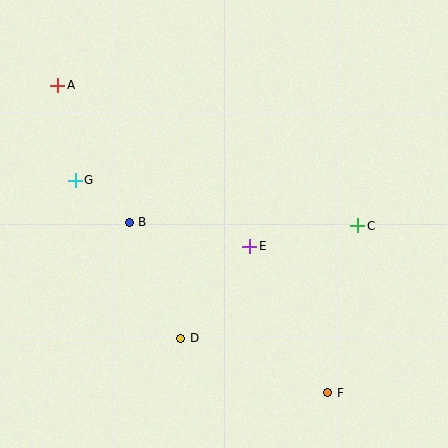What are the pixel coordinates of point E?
Point E is at (250, 246).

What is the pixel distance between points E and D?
The distance between E and D is 115 pixels.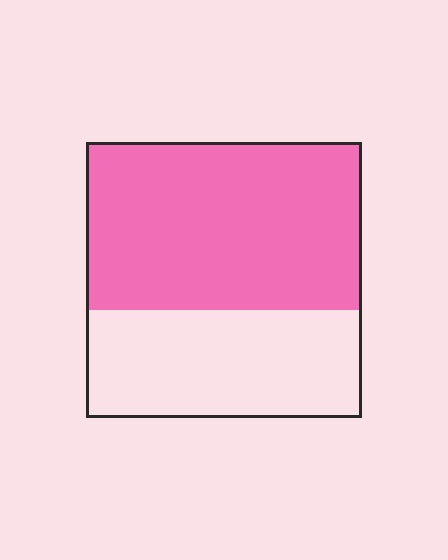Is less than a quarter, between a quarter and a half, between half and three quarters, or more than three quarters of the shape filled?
Between half and three quarters.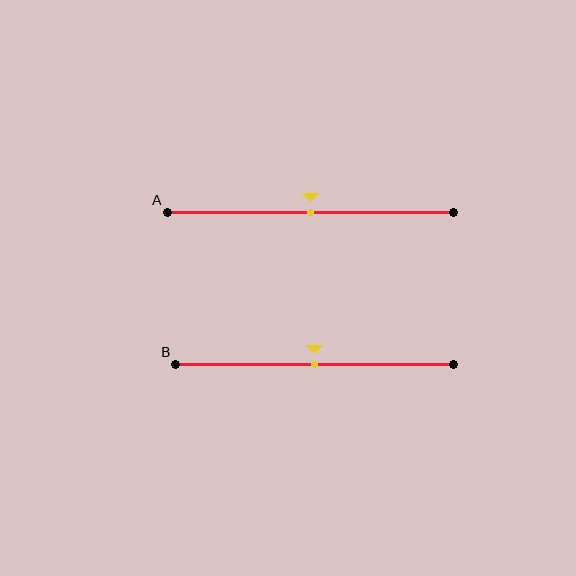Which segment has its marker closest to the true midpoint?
Segment A has its marker closest to the true midpoint.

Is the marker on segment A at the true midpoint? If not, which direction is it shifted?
Yes, the marker on segment A is at the true midpoint.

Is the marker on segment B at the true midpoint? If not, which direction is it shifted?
Yes, the marker on segment B is at the true midpoint.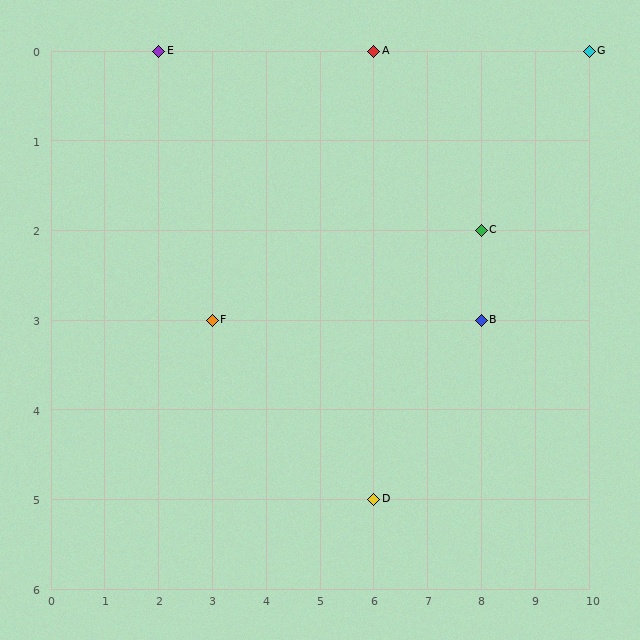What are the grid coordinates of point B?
Point B is at grid coordinates (8, 3).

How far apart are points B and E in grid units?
Points B and E are 6 columns and 3 rows apart (about 6.7 grid units diagonally).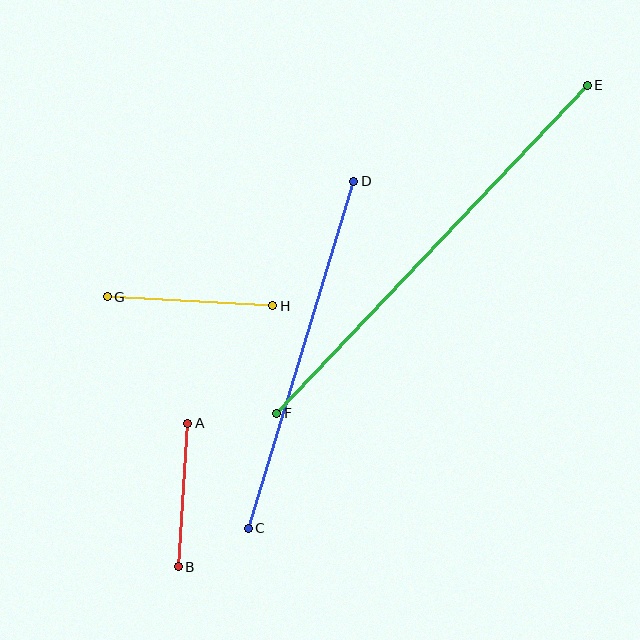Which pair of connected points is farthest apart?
Points E and F are farthest apart.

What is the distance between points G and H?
The distance is approximately 166 pixels.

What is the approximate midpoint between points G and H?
The midpoint is at approximately (190, 301) pixels.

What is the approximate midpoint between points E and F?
The midpoint is at approximately (432, 249) pixels.